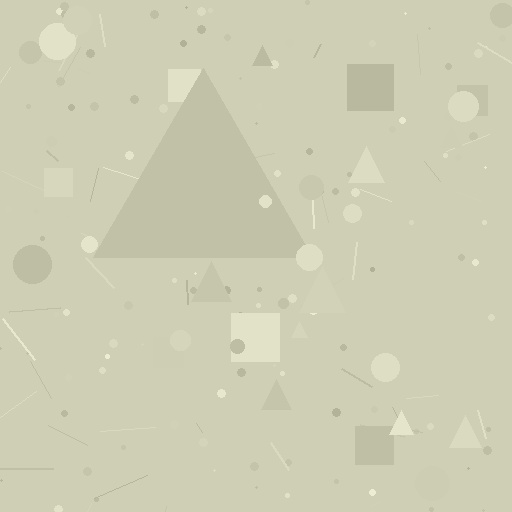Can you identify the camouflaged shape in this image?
The camouflaged shape is a triangle.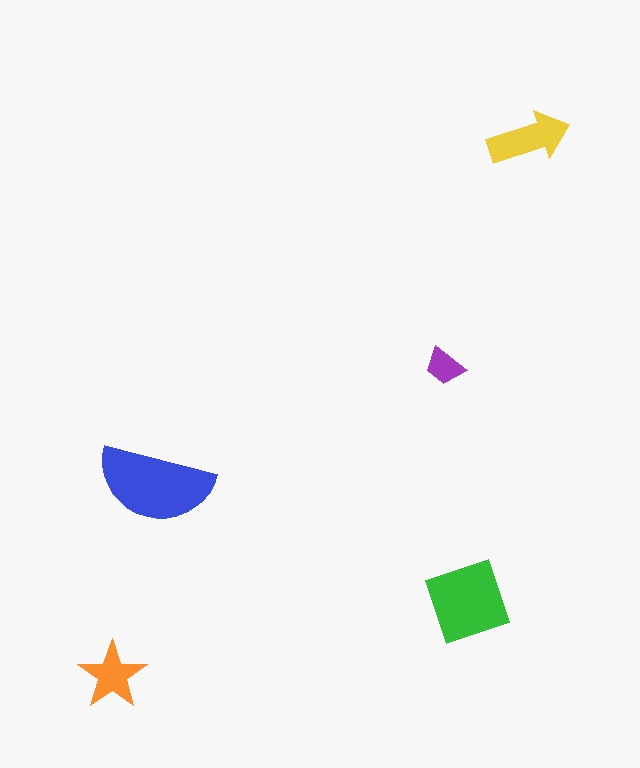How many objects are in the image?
There are 5 objects in the image.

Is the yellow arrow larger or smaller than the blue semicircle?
Smaller.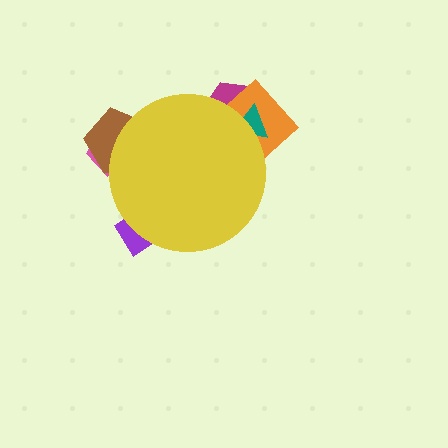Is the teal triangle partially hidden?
Yes, the teal triangle is partially hidden behind the yellow circle.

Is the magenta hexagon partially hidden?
Yes, the magenta hexagon is partially hidden behind the yellow circle.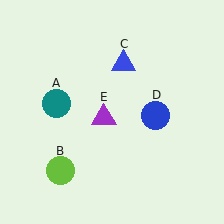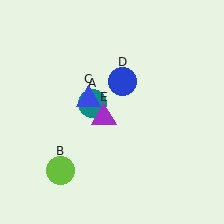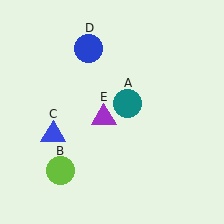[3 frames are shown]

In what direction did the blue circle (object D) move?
The blue circle (object D) moved up and to the left.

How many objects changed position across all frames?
3 objects changed position: teal circle (object A), blue triangle (object C), blue circle (object D).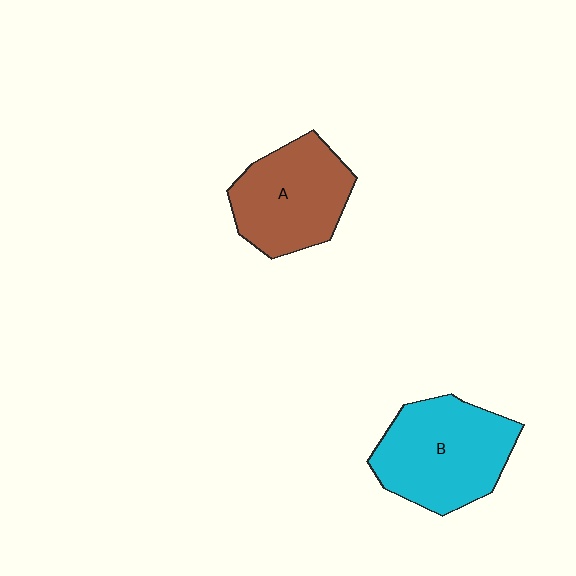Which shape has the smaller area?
Shape A (brown).